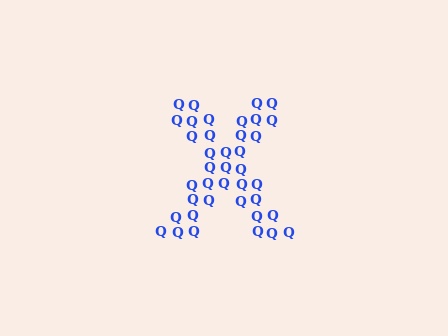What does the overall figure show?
The overall figure shows the letter X.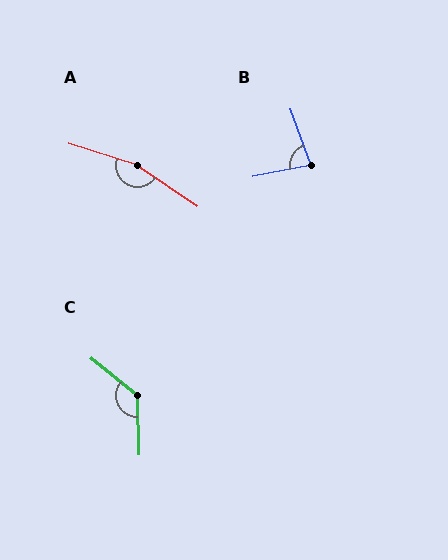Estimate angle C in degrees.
Approximately 130 degrees.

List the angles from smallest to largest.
B (82°), C (130°), A (163°).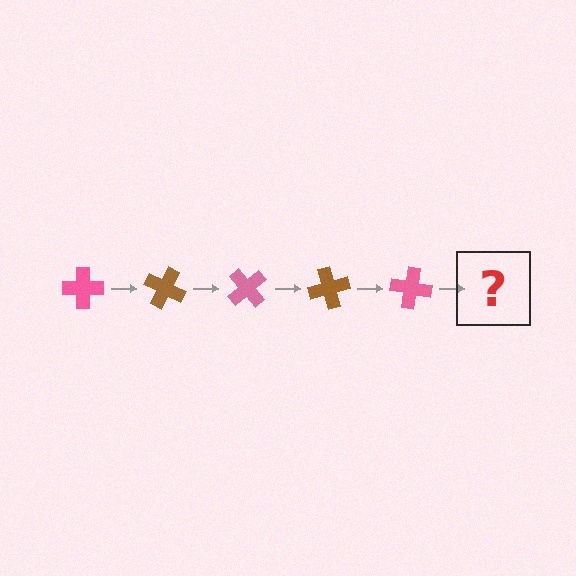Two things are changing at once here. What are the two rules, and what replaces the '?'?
The two rules are that it rotates 25 degrees each step and the color cycles through pink and brown. The '?' should be a brown cross, rotated 125 degrees from the start.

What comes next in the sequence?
The next element should be a brown cross, rotated 125 degrees from the start.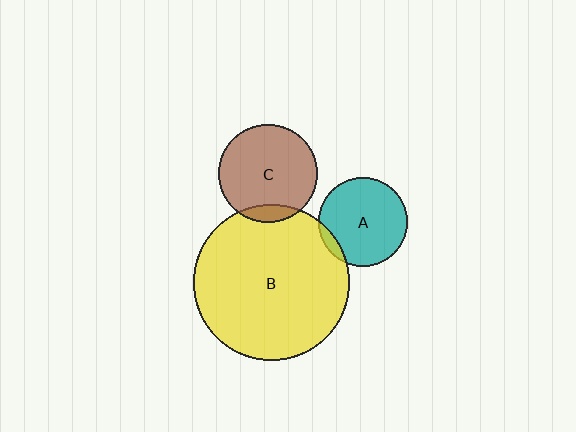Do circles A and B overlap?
Yes.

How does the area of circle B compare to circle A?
Approximately 3.1 times.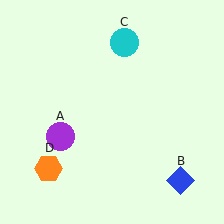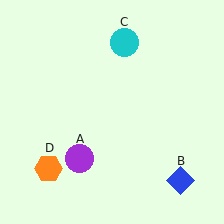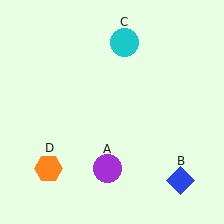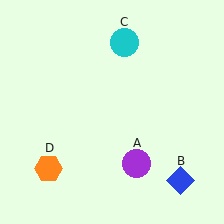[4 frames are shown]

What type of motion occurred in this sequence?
The purple circle (object A) rotated counterclockwise around the center of the scene.